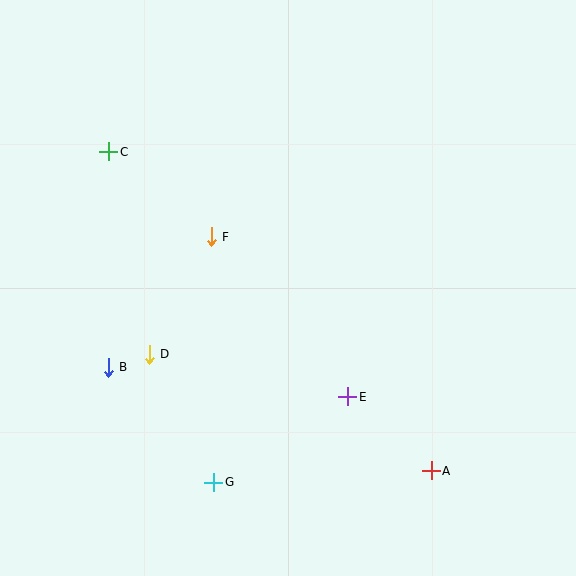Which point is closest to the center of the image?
Point F at (211, 237) is closest to the center.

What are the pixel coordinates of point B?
Point B is at (108, 367).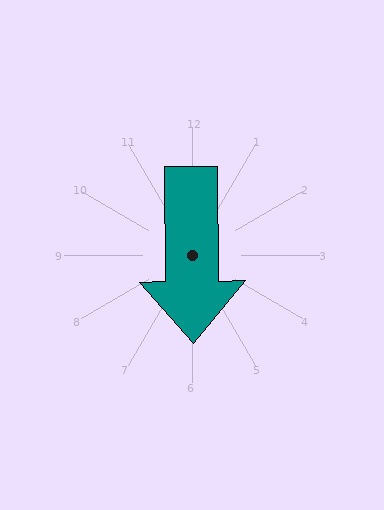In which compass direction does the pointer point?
South.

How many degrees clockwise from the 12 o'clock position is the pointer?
Approximately 179 degrees.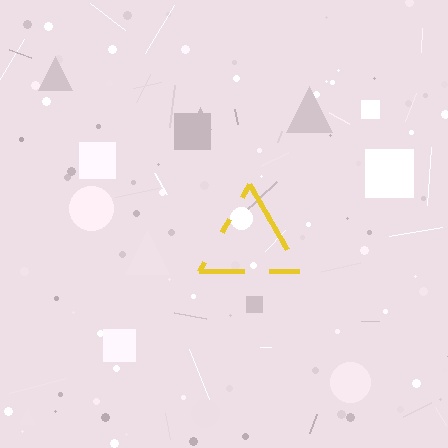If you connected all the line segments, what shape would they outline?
They would outline a triangle.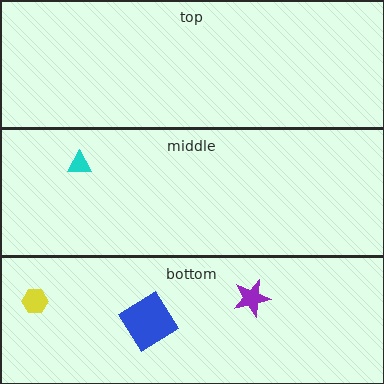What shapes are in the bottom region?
The yellow hexagon, the blue diamond, the purple star.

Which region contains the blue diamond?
The bottom region.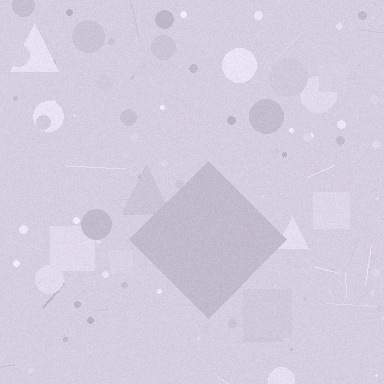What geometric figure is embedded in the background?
A diamond is embedded in the background.